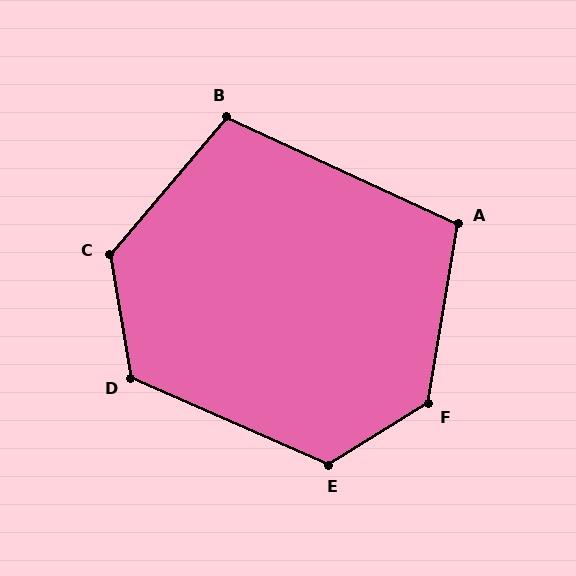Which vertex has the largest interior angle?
F, at approximately 131 degrees.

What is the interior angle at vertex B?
Approximately 106 degrees (obtuse).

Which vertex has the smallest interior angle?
A, at approximately 105 degrees.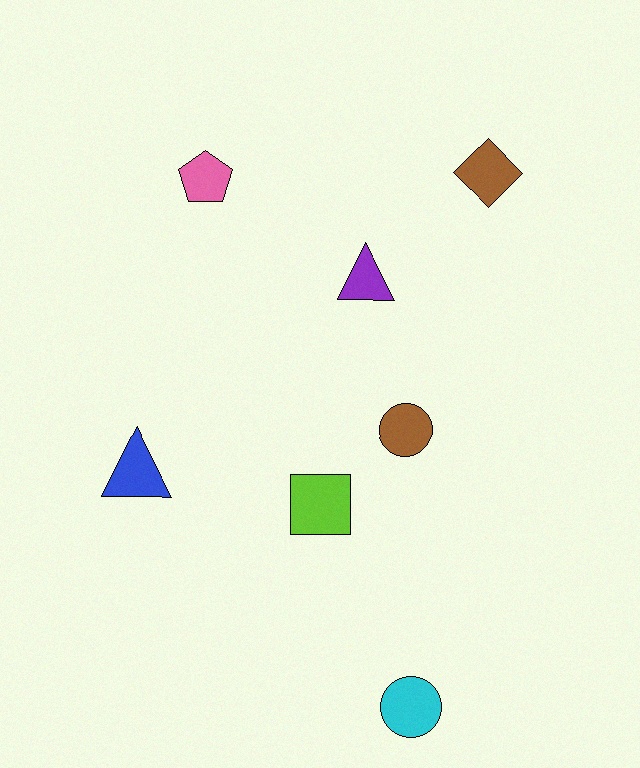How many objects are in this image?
There are 7 objects.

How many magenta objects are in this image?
There are no magenta objects.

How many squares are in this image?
There is 1 square.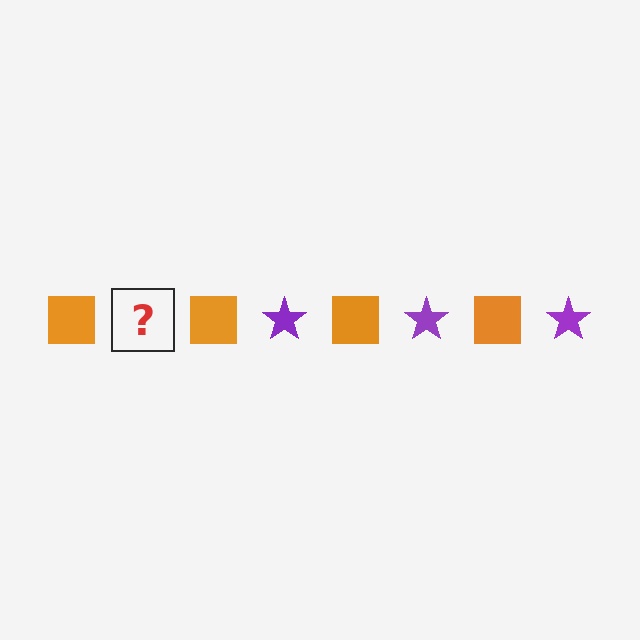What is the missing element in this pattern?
The missing element is a purple star.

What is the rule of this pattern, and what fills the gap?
The rule is that the pattern alternates between orange square and purple star. The gap should be filled with a purple star.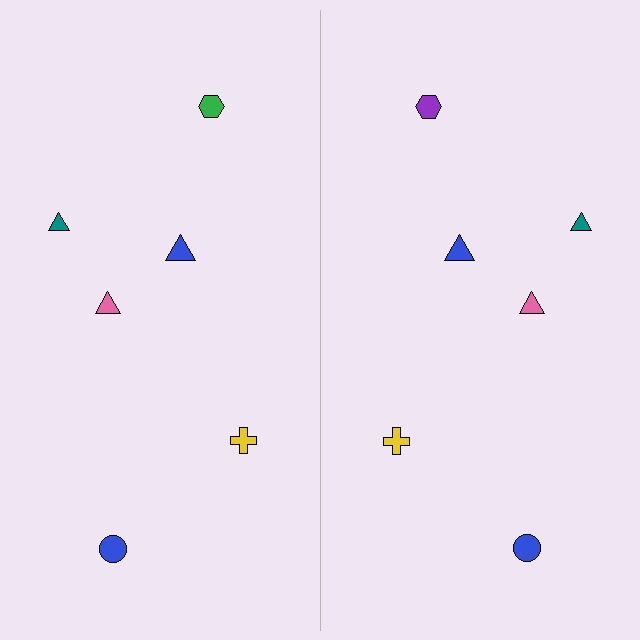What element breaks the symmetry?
The purple hexagon on the right side breaks the symmetry — its mirror counterpart is green.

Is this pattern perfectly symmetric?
No, the pattern is not perfectly symmetric. The purple hexagon on the right side breaks the symmetry — its mirror counterpart is green.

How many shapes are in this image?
There are 12 shapes in this image.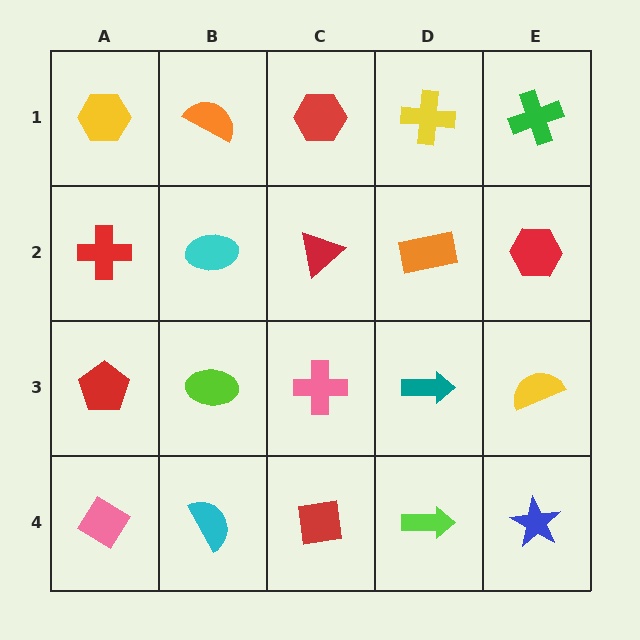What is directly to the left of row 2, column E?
An orange rectangle.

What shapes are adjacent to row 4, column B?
A lime ellipse (row 3, column B), a pink diamond (row 4, column A), a red square (row 4, column C).